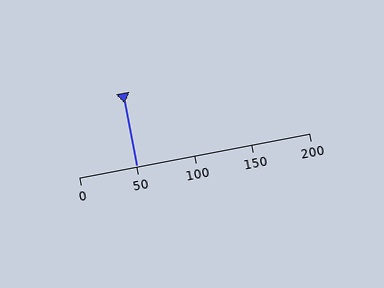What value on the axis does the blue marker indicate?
The marker indicates approximately 50.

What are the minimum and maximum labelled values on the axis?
The axis runs from 0 to 200.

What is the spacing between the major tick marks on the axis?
The major ticks are spaced 50 apart.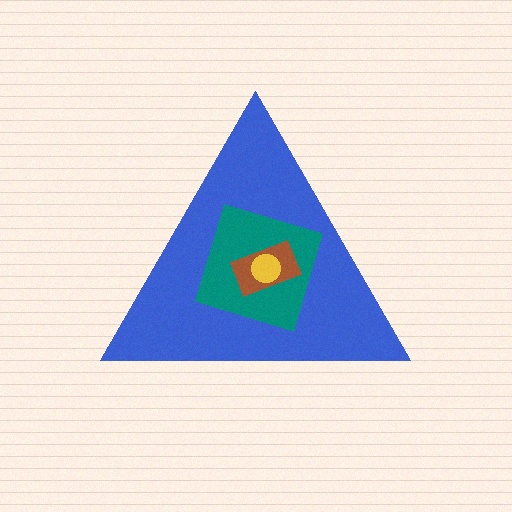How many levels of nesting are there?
4.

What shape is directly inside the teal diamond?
The brown rectangle.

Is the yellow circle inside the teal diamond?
Yes.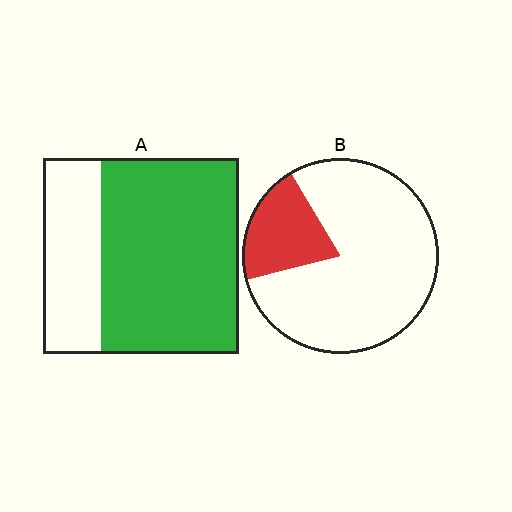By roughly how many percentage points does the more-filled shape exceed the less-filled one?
By roughly 50 percentage points (A over B).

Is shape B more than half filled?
No.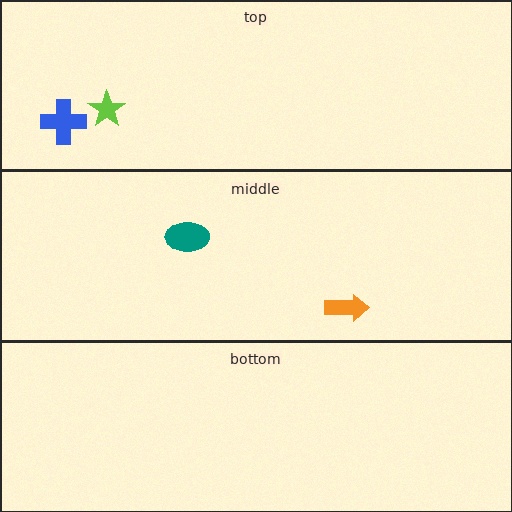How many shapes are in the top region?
2.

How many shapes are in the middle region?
2.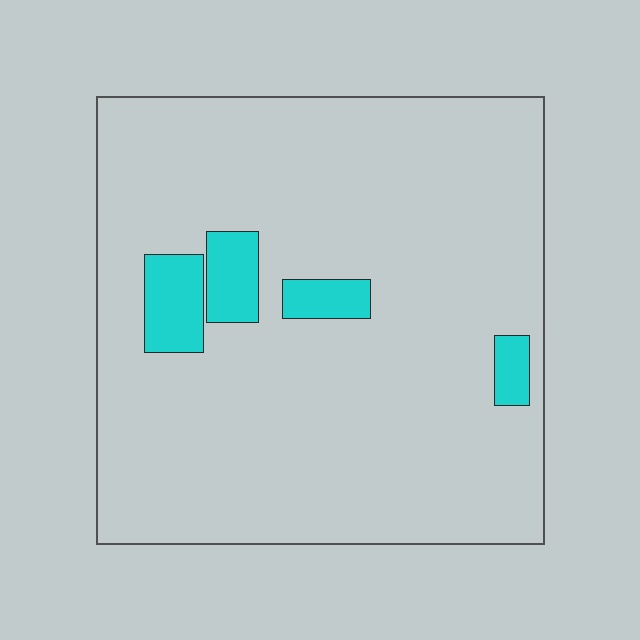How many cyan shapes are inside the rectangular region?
4.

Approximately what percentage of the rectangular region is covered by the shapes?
Approximately 10%.